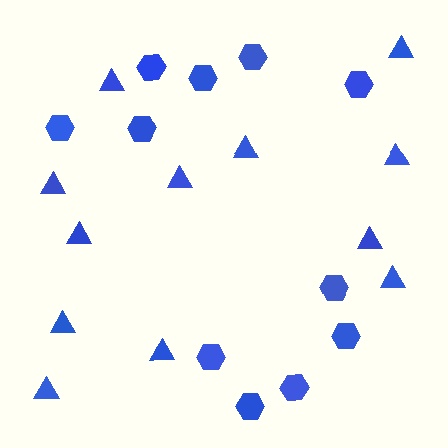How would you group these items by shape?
There are 2 groups: one group of hexagons (11) and one group of triangles (12).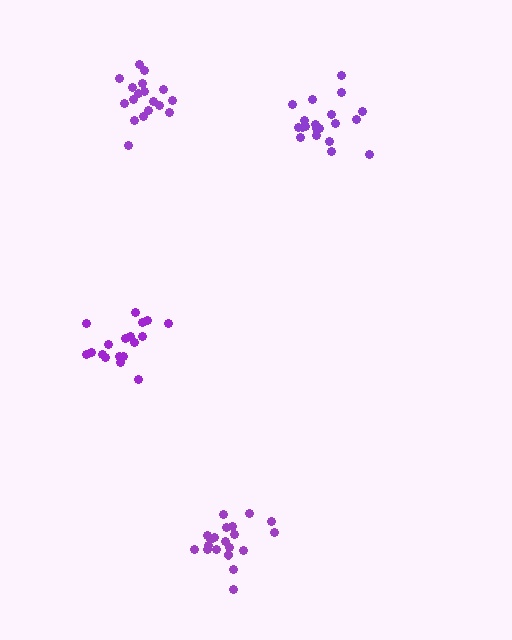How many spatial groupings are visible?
There are 4 spatial groupings.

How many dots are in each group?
Group 1: 20 dots, Group 2: 18 dots, Group 3: 19 dots, Group 4: 21 dots (78 total).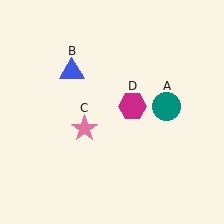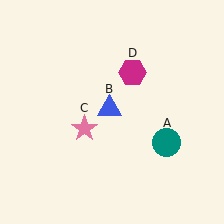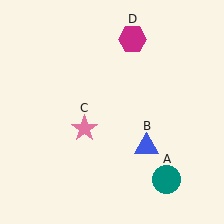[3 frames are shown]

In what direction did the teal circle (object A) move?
The teal circle (object A) moved down.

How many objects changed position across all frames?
3 objects changed position: teal circle (object A), blue triangle (object B), magenta hexagon (object D).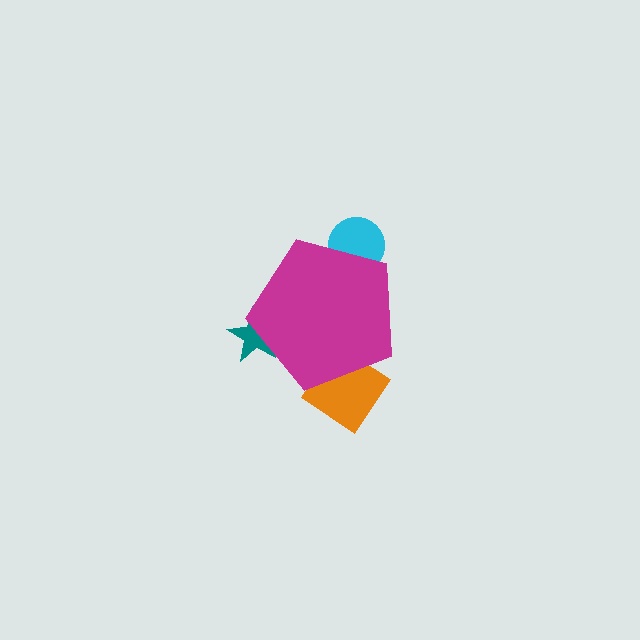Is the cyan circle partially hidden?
Yes, the cyan circle is partially hidden behind the magenta pentagon.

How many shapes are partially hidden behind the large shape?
3 shapes are partially hidden.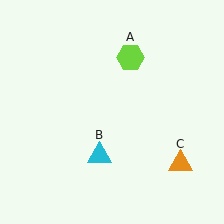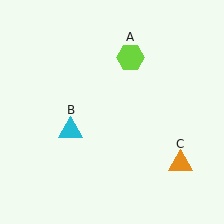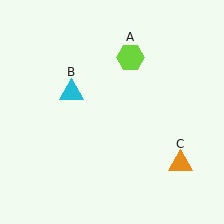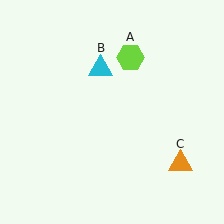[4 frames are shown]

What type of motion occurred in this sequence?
The cyan triangle (object B) rotated clockwise around the center of the scene.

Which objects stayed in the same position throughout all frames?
Lime hexagon (object A) and orange triangle (object C) remained stationary.